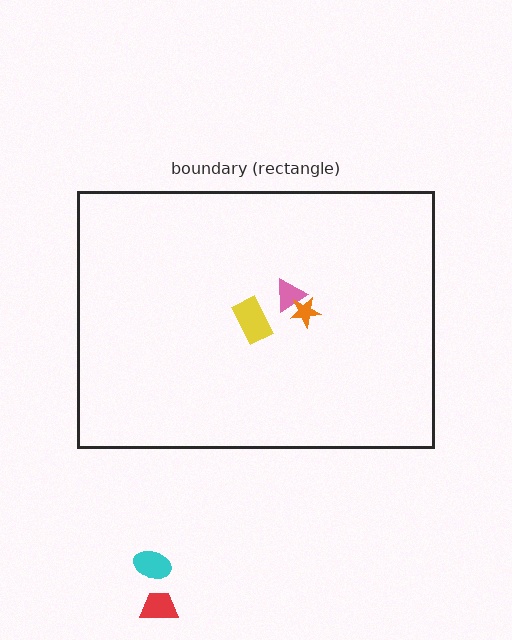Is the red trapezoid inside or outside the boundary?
Outside.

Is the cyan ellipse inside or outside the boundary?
Outside.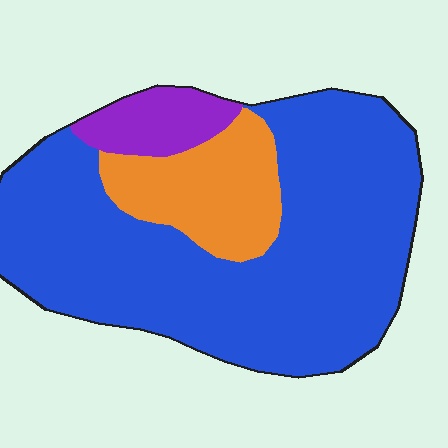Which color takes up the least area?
Purple, at roughly 10%.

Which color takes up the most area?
Blue, at roughly 75%.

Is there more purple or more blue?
Blue.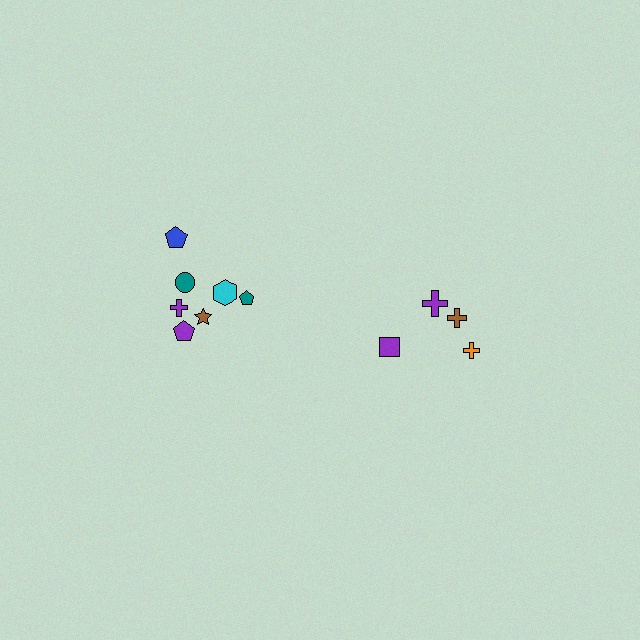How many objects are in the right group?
There are 4 objects.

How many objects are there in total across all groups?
There are 11 objects.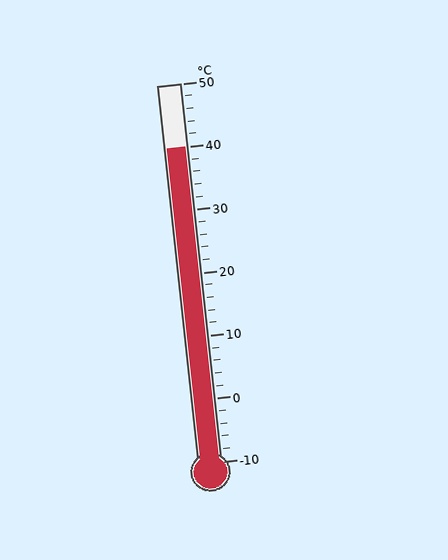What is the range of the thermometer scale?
The thermometer scale ranges from -10°C to 50°C.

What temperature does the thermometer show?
The thermometer shows approximately 40°C.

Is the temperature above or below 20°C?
The temperature is above 20°C.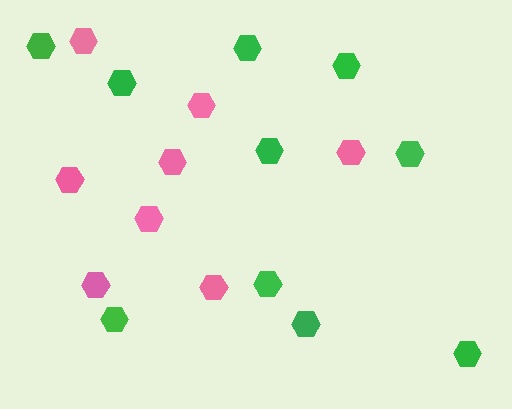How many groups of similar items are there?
There are 2 groups: one group of green hexagons (10) and one group of pink hexagons (8).